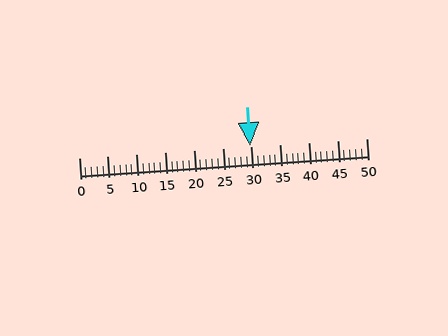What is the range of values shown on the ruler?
The ruler shows values from 0 to 50.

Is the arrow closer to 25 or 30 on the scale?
The arrow is closer to 30.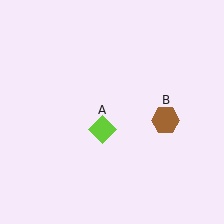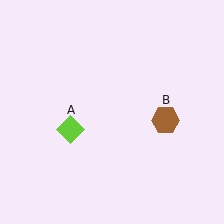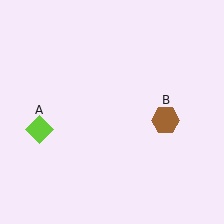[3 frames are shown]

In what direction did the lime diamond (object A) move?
The lime diamond (object A) moved left.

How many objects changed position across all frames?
1 object changed position: lime diamond (object A).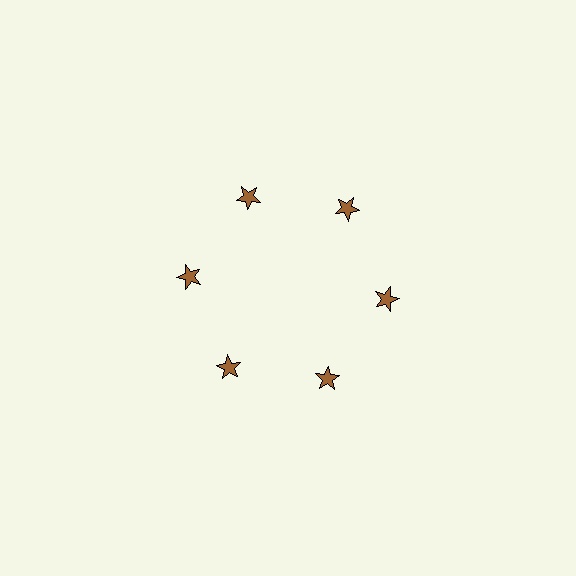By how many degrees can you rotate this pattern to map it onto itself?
The pattern maps onto itself every 60 degrees of rotation.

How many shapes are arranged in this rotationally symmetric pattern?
There are 6 shapes, arranged in 6 groups of 1.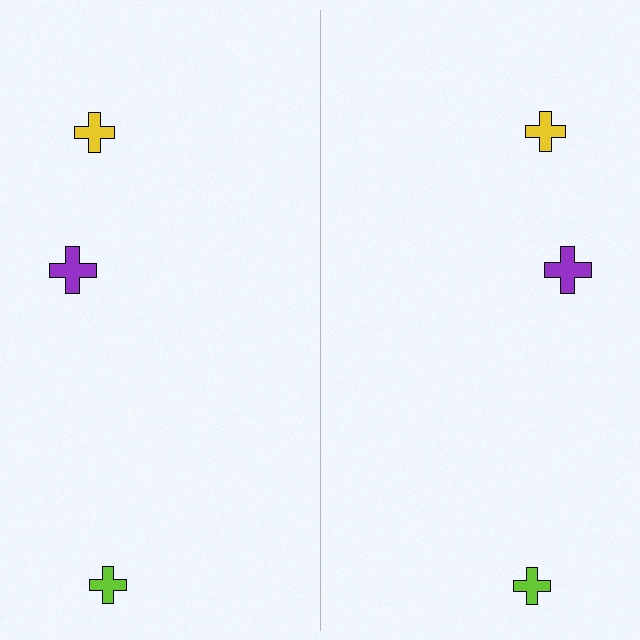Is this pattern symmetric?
Yes, this pattern has bilateral (reflection) symmetry.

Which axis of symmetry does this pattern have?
The pattern has a vertical axis of symmetry running through the center of the image.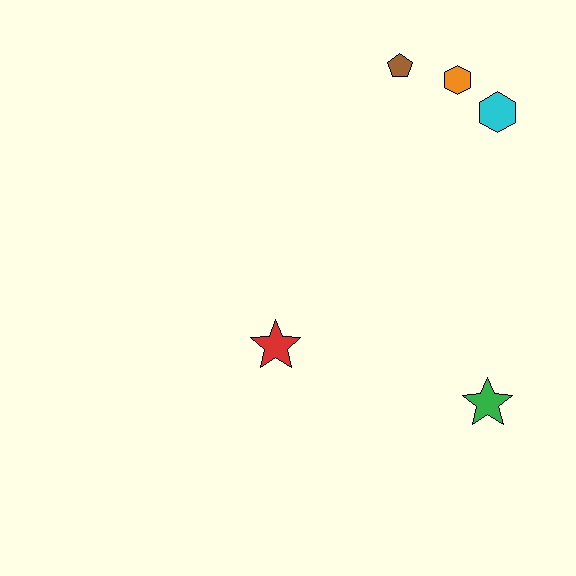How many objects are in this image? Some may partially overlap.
There are 5 objects.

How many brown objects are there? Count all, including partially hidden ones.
There is 1 brown object.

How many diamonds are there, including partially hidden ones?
There are no diamonds.